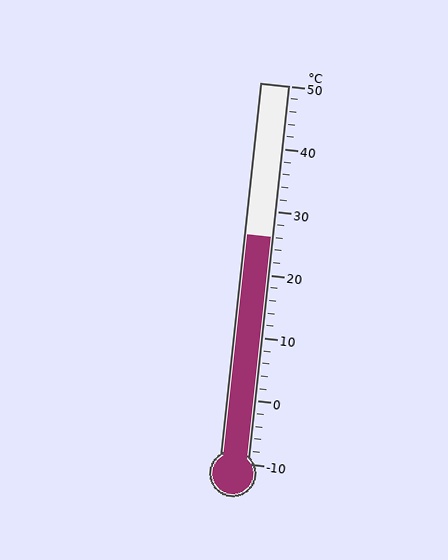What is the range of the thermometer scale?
The thermometer scale ranges from -10°C to 50°C.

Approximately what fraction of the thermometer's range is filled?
The thermometer is filled to approximately 60% of its range.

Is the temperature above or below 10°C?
The temperature is above 10°C.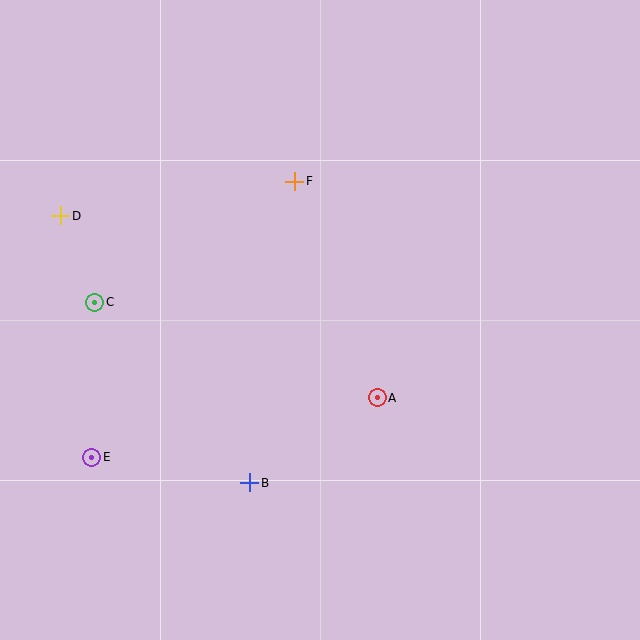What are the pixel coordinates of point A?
Point A is at (377, 398).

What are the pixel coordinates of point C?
Point C is at (94, 302).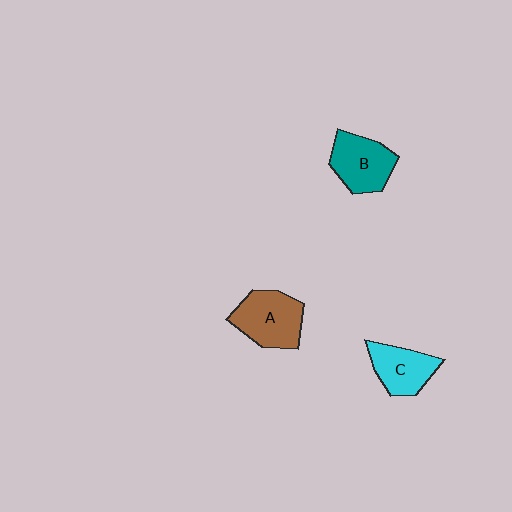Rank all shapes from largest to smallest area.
From largest to smallest: A (brown), B (teal), C (cyan).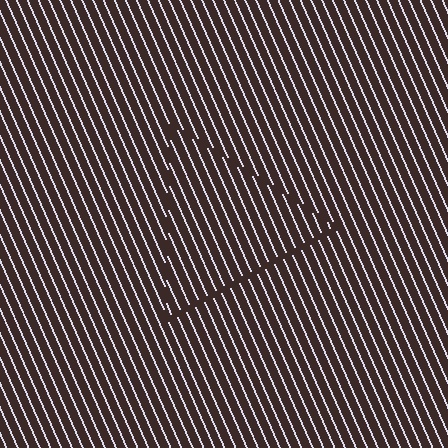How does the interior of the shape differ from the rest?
The interior of the shape contains the same grating, shifted by half a period — the contour is defined by the phase discontinuity where line-ends from the inner and outer gratings abut.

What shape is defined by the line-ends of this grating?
An illusory triangle. The interior of the shape contains the same grating, shifted by half a period — the contour is defined by the phase discontinuity where line-ends from the inner and outer gratings abut.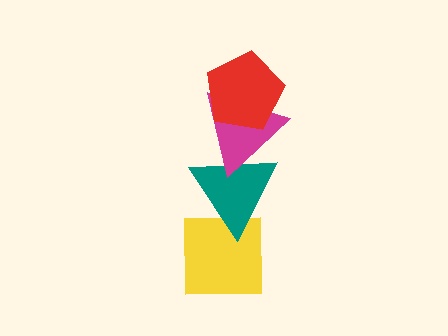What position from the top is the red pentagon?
The red pentagon is 1st from the top.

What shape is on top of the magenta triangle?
The red pentagon is on top of the magenta triangle.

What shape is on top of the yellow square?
The teal triangle is on top of the yellow square.